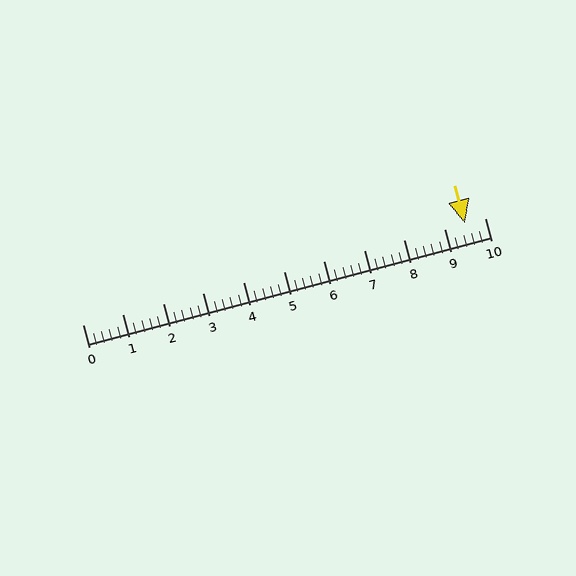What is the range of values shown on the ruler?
The ruler shows values from 0 to 10.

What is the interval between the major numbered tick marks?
The major tick marks are spaced 1 units apart.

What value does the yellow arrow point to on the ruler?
The yellow arrow points to approximately 9.5.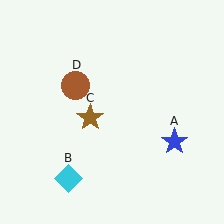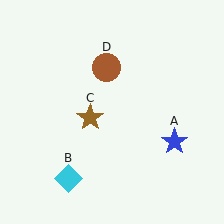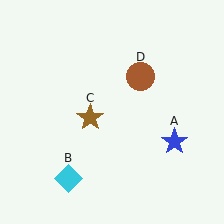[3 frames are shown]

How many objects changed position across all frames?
1 object changed position: brown circle (object D).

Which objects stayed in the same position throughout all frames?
Blue star (object A) and cyan diamond (object B) and brown star (object C) remained stationary.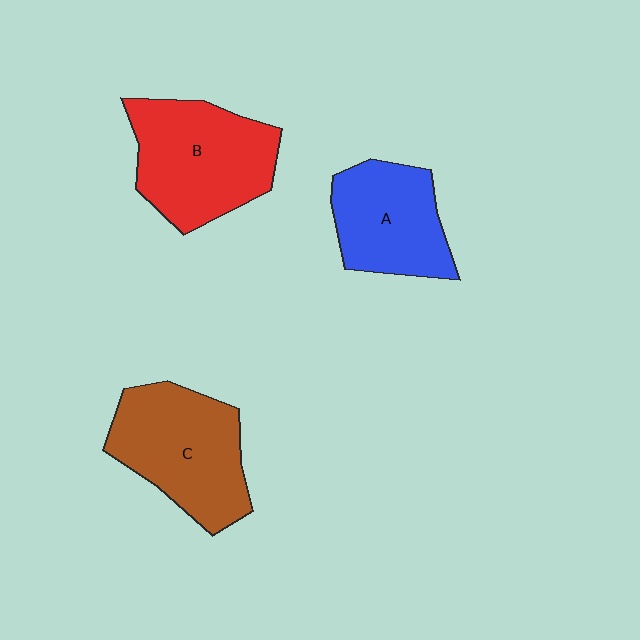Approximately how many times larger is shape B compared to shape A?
Approximately 1.3 times.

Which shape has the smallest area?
Shape A (blue).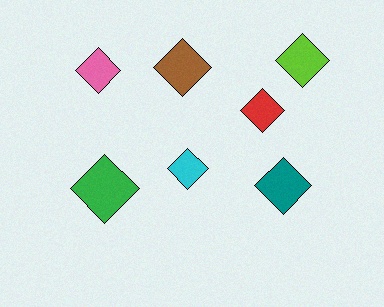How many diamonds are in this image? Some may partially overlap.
There are 7 diamonds.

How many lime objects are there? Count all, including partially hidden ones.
There is 1 lime object.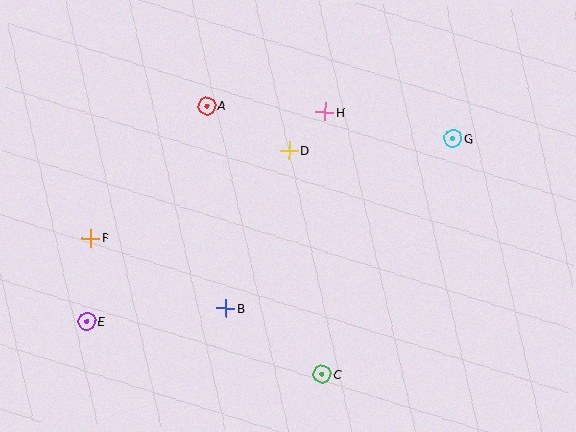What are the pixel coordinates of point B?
Point B is at (226, 308).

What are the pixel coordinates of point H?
Point H is at (325, 112).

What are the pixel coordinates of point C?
Point C is at (322, 374).